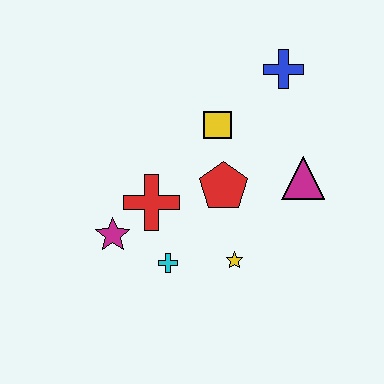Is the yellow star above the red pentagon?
No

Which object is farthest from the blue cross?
The magenta star is farthest from the blue cross.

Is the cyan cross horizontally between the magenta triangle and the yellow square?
No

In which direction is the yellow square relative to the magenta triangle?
The yellow square is to the left of the magenta triangle.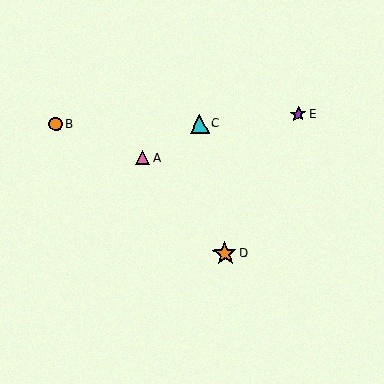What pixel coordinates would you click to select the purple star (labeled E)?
Click at (298, 114) to select the purple star E.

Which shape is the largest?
The orange star (labeled D) is the largest.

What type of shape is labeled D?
Shape D is an orange star.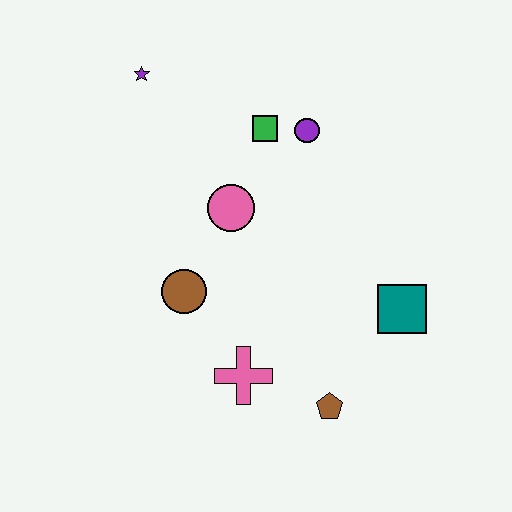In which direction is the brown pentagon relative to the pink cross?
The brown pentagon is to the right of the pink cross.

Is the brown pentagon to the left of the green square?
No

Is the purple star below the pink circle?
No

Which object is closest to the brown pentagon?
The pink cross is closest to the brown pentagon.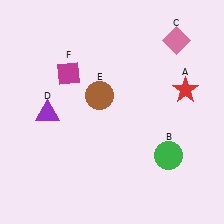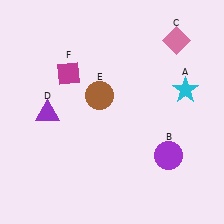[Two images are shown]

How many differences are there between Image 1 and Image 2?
There are 2 differences between the two images.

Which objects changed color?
A changed from red to cyan. B changed from green to purple.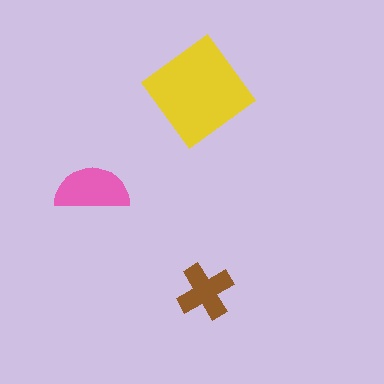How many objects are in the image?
There are 3 objects in the image.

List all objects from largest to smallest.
The yellow diamond, the pink semicircle, the brown cross.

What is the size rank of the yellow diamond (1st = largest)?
1st.